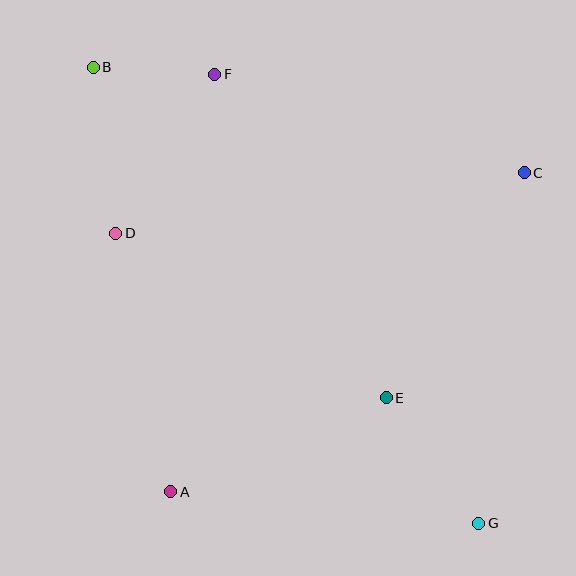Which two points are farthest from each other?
Points B and G are farthest from each other.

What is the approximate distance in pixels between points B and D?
The distance between B and D is approximately 168 pixels.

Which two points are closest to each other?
Points B and F are closest to each other.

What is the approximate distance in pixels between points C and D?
The distance between C and D is approximately 413 pixels.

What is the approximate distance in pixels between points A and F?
The distance between A and F is approximately 420 pixels.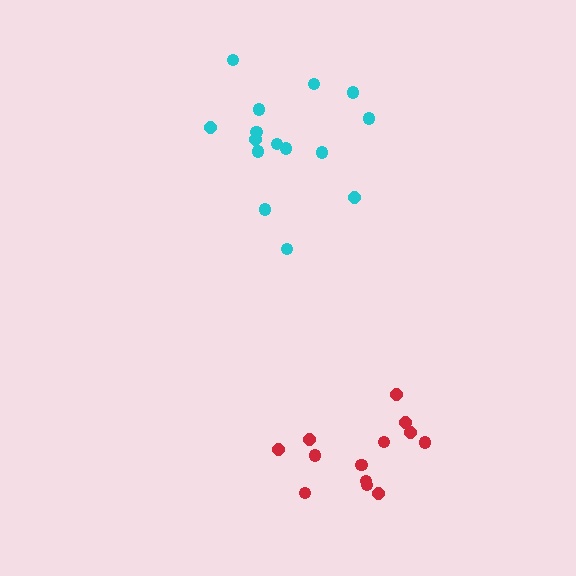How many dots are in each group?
Group 1: 13 dots, Group 2: 15 dots (28 total).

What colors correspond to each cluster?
The clusters are colored: red, cyan.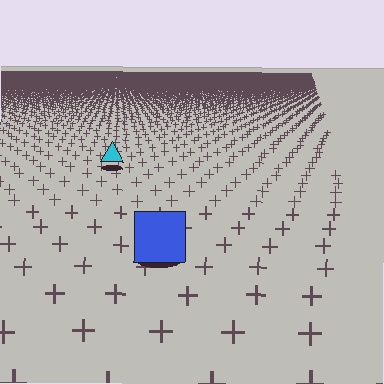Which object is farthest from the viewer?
The cyan triangle is farthest from the viewer. It appears smaller and the ground texture around it is denser.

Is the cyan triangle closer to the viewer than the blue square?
No. The blue square is closer — you can tell from the texture gradient: the ground texture is coarser near it.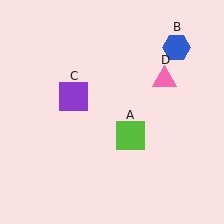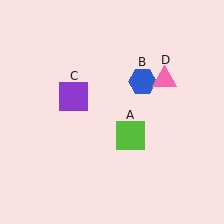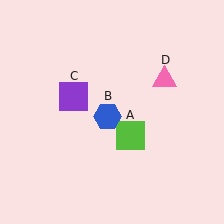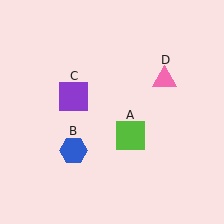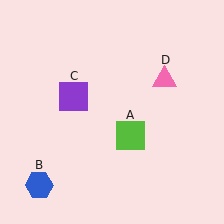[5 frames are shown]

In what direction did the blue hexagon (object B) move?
The blue hexagon (object B) moved down and to the left.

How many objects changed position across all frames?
1 object changed position: blue hexagon (object B).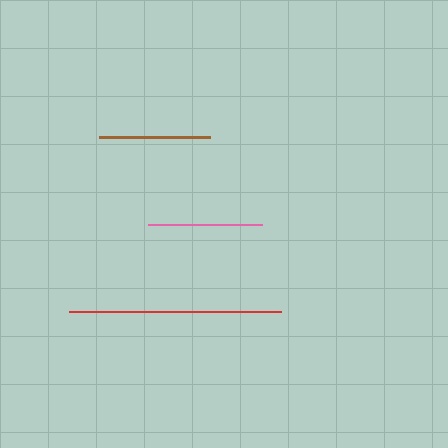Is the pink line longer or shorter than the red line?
The red line is longer than the pink line.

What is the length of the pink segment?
The pink segment is approximately 114 pixels long.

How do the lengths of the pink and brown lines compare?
The pink and brown lines are approximately the same length.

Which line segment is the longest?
The red line is the longest at approximately 212 pixels.